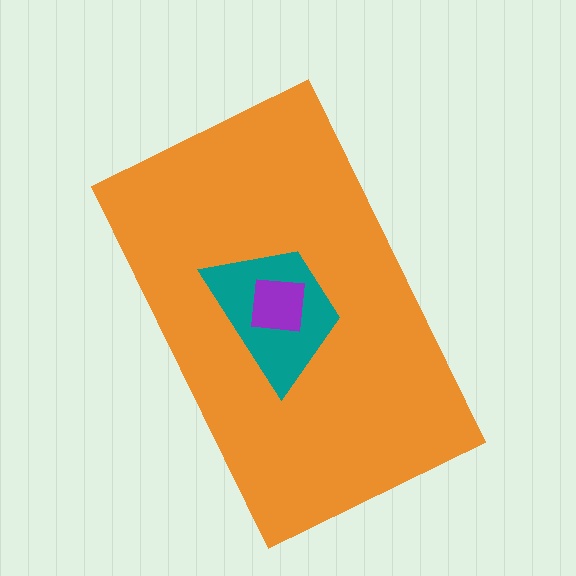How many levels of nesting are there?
3.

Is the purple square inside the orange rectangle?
Yes.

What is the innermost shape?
The purple square.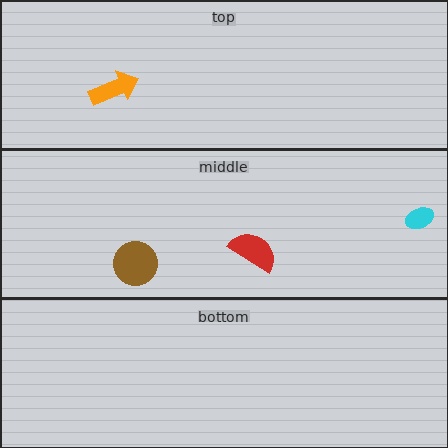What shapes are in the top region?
The orange arrow.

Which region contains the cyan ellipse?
The middle region.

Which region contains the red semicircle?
The middle region.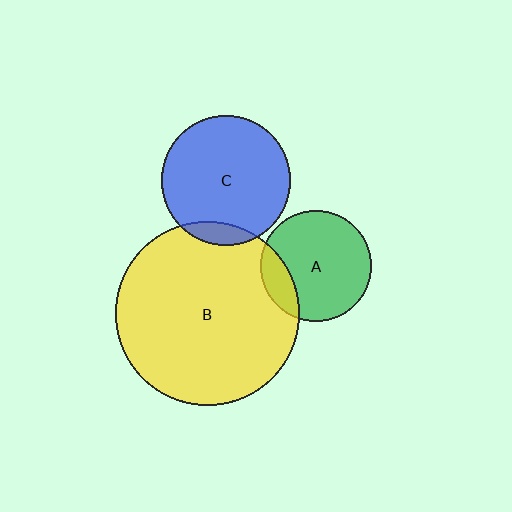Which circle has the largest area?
Circle B (yellow).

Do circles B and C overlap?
Yes.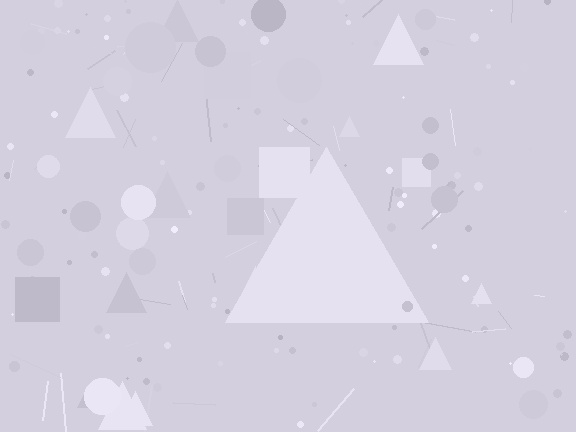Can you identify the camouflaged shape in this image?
The camouflaged shape is a triangle.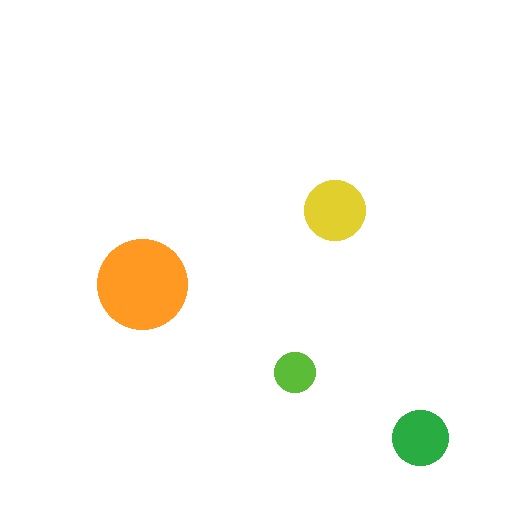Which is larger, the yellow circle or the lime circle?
The yellow one.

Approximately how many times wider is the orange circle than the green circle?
About 1.5 times wider.